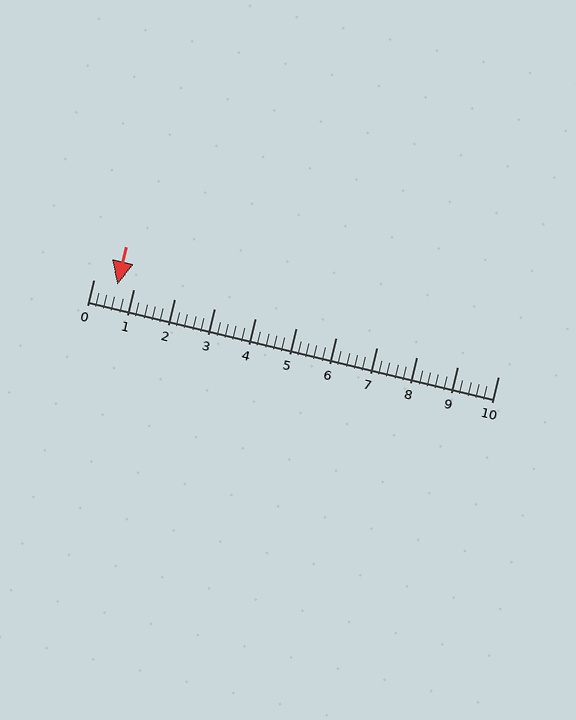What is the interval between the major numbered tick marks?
The major tick marks are spaced 1 units apart.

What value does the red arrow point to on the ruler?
The red arrow points to approximately 0.6.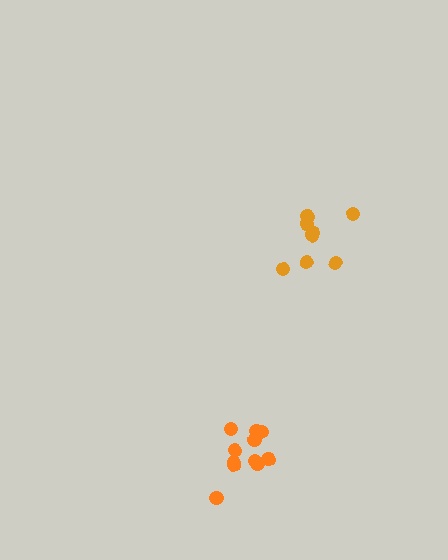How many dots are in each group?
Group 1: 11 dots, Group 2: 8 dots (19 total).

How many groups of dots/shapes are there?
There are 2 groups.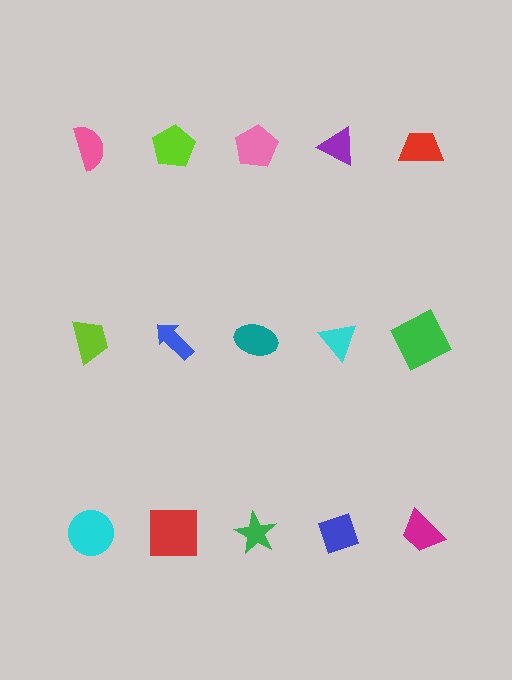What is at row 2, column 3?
A teal ellipse.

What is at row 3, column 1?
A cyan circle.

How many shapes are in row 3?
5 shapes.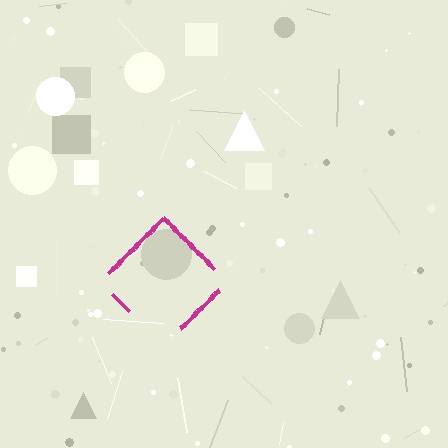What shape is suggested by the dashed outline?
The dashed outline suggests a diamond.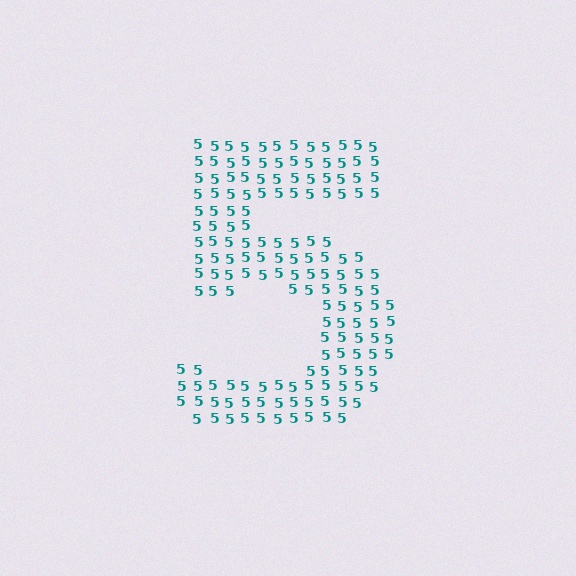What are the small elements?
The small elements are digit 5's.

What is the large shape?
The large shape is the digit 5.